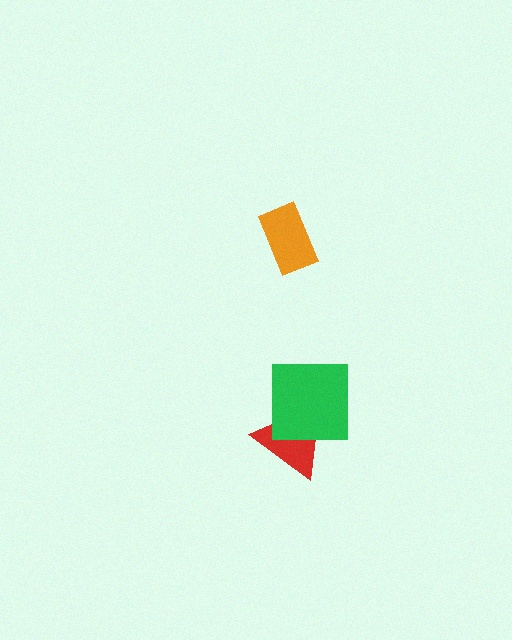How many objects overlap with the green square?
1 object overlaps with the green square.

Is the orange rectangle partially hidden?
No, no other shape covers it.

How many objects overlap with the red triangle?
1 object overlaps with the red triangle.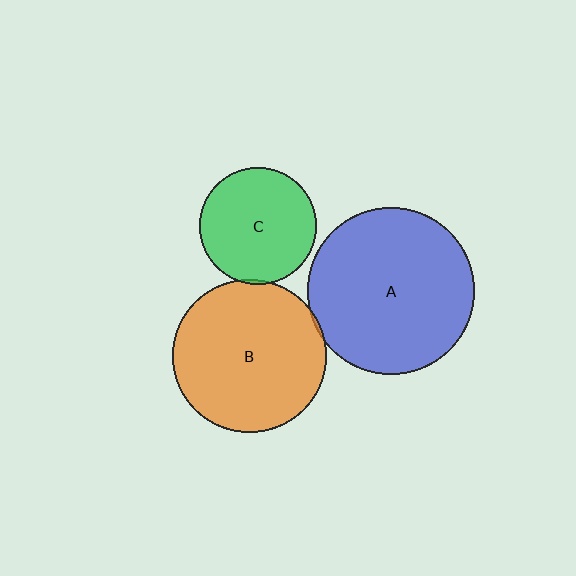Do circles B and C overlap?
Yes.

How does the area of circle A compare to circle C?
Approximately 2.0 times.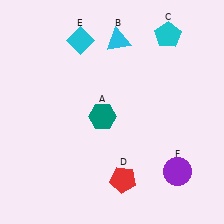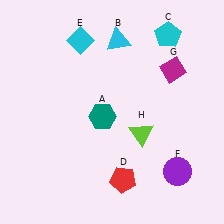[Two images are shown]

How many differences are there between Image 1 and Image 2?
There are 2 differences between the two images.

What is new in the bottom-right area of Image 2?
A lime triangle (H) was added in the bottom-right area of Image 2.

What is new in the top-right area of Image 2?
A magenta diamond (G) was added in the top-right area of Image 2.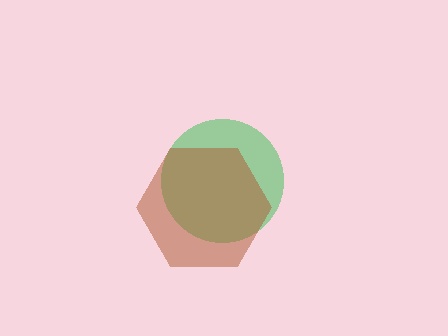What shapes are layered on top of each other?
The layered shapes are: a green circle, a brown hexagon.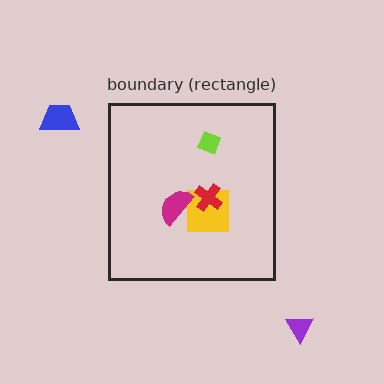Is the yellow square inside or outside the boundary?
Inside.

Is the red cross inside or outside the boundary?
Inside.